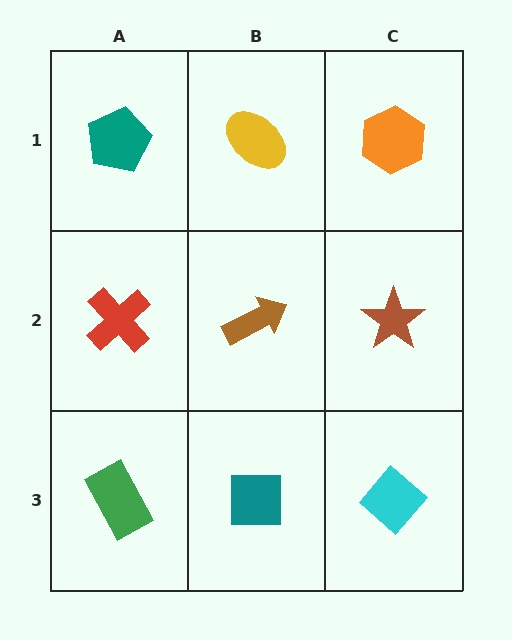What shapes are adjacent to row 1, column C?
A brown star (row 2, column C), a yellow ellipse (row 1, column B).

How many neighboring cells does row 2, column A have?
3.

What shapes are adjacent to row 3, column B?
A brown arrow (row 2, column B), a green rectangle (row 3, column A), a cyan diamond (row 3, column C).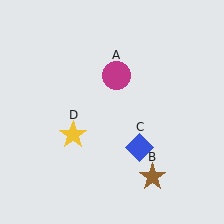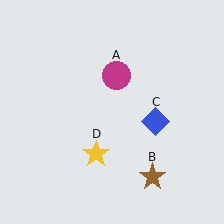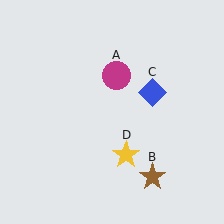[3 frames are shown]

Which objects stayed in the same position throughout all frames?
Magenta circle (object A) and brown star (object B) remained stationary.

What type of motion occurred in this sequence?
The blue diamond (object C), yellow star (object D) rotated counterclockwise around the center of the scene.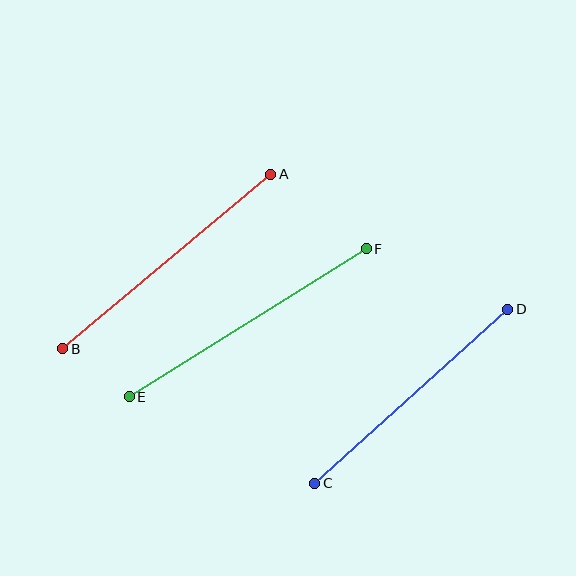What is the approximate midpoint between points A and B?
The midpoint is at approximately (167, 261) pixels.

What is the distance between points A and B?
The distance is approximately 271 pixels.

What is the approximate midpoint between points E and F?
The midpoint is at approximately (248, 323) pixels.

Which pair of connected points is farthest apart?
Points E and F are farthest apart.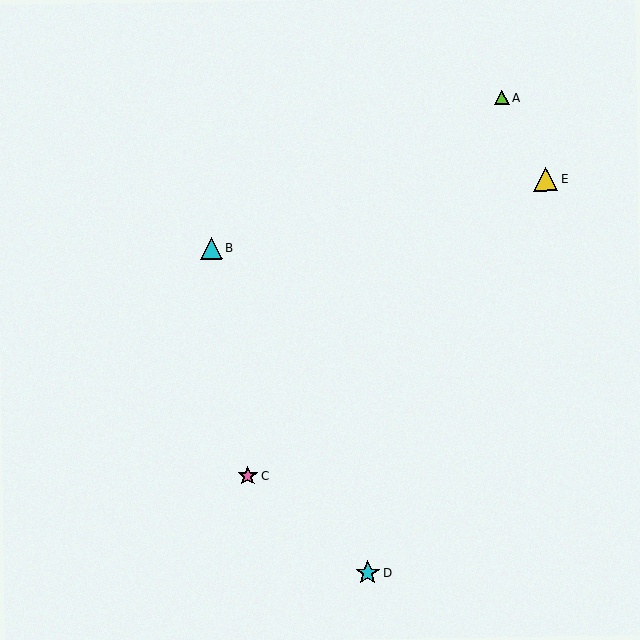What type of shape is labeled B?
Shape B is a cyan triangle.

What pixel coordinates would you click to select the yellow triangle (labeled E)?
Click at (546, 179) to select the yellow triangle E.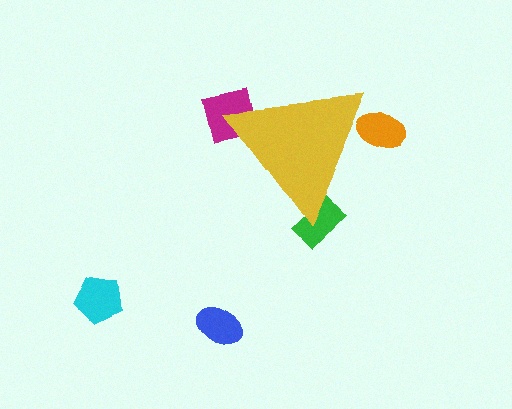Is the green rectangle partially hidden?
Yes, the green rectangle is partially hidden behind the yellow triangle.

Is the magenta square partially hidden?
Yes, the magenta square is partially hidden behind the yellow triangle.